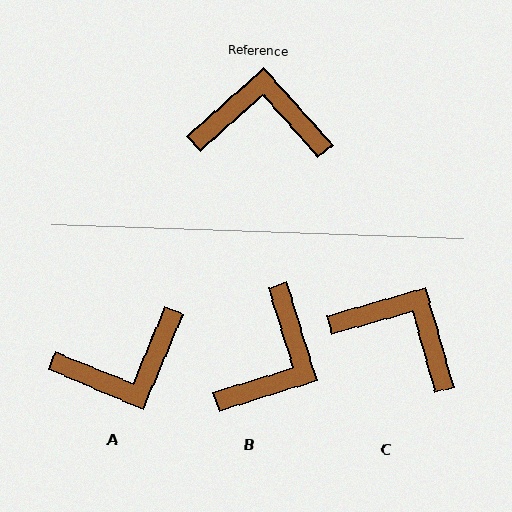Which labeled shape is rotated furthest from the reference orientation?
A, about 154 degrees away.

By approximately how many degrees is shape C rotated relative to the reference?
Approximately 26 degrees clockwise.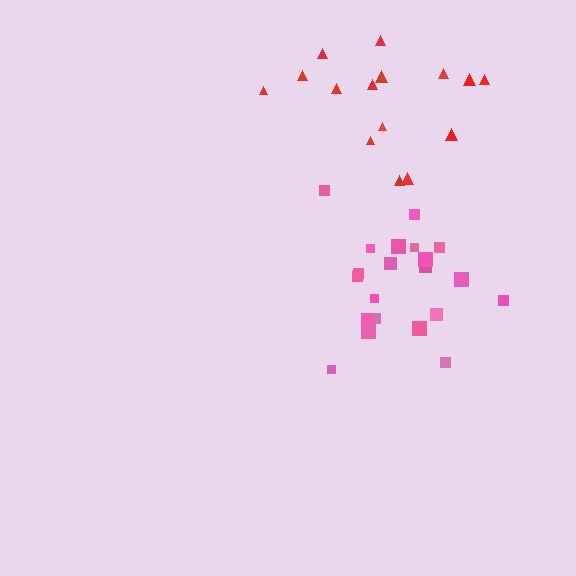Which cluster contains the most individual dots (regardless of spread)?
Pink (22).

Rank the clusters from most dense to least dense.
pink, red.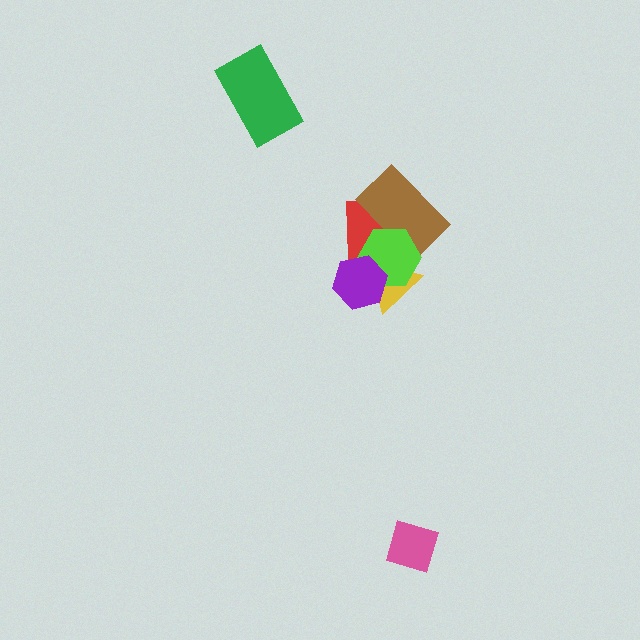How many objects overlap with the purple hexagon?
3 objects overlap with the purple hexagon.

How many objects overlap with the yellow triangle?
3 objects overlap with the yellow triangle.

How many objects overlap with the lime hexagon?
4 objects overlap with the lime hexagon.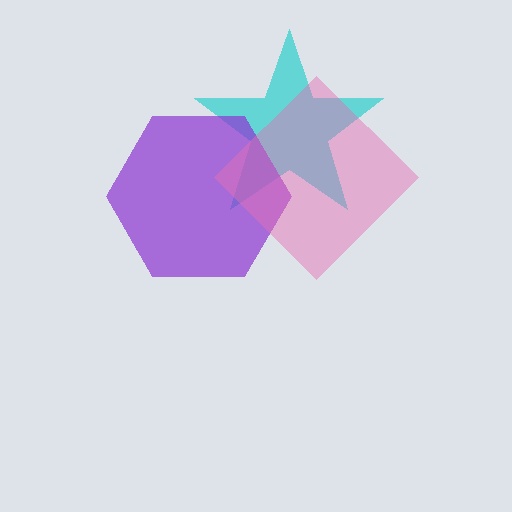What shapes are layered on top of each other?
The layered shapes are: a cyan star, a purple hexagon, a pink diamond.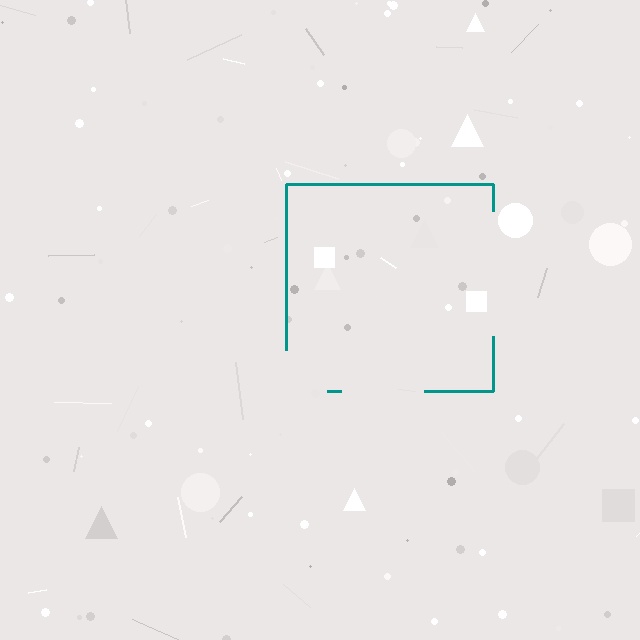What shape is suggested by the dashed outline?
The dashed outline suggests a square.